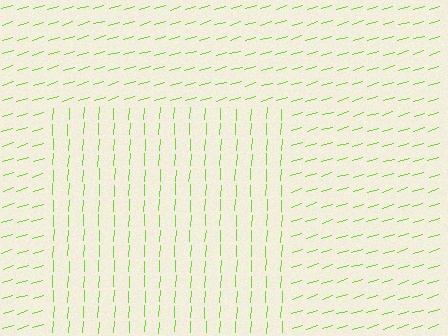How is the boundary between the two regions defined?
The boundary is defined purely by a change in line orientation (approximately 70 degrees difference). All lines are the same color and thickness.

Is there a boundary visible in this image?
Yes, there is a texture boundary formed by a change in line orientation.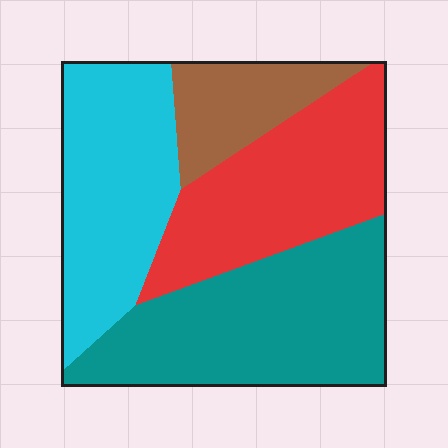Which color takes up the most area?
Teal, at roughly 35%.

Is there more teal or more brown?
Teal.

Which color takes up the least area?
Brown, at roughly 10%.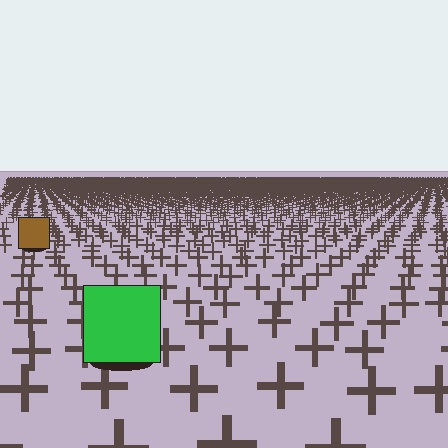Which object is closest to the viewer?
The green square is closest. The texture marks near it are larger and more spread out.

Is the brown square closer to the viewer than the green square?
No. The green square is closer — you can tell from the texture gradient: the ground texture is coarser near it.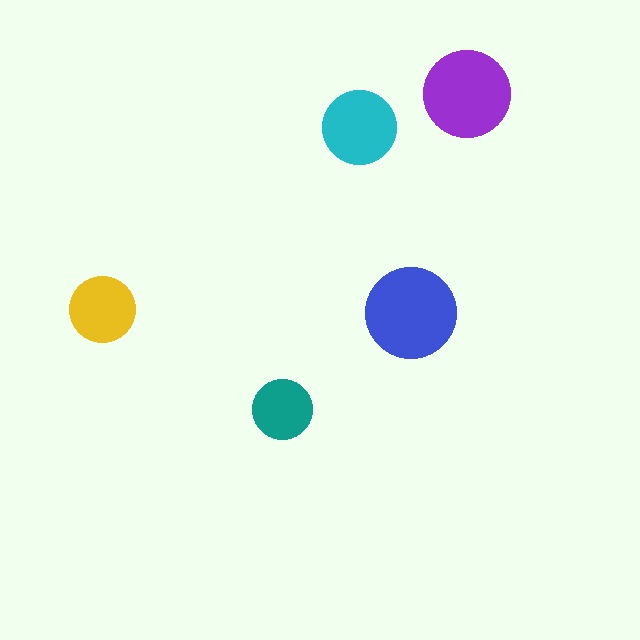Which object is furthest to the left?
The yellow circle is leftmost.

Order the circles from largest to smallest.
the blue one, the purple one, the cyan one, the yellow one, the teal one.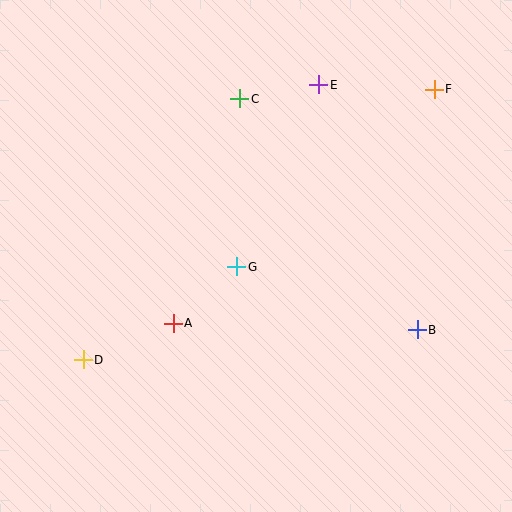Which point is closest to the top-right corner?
Point F is closest to the top-right corner.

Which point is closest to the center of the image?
Point G at (237, 267) is closest to the center.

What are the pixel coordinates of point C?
Point C is at (240, 99).